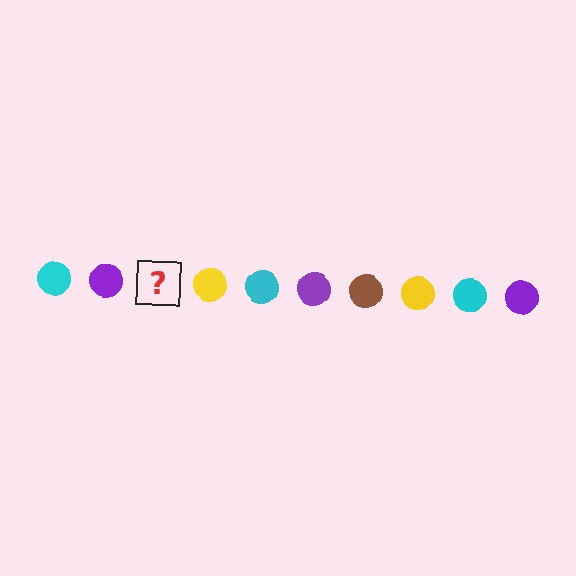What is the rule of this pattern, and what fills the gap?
The rule is that the pattern cycles through cyan, purple, brown, yellow circles. The gap should be filled with a brown circle.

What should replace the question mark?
The question mark should be replaced with a brown circle.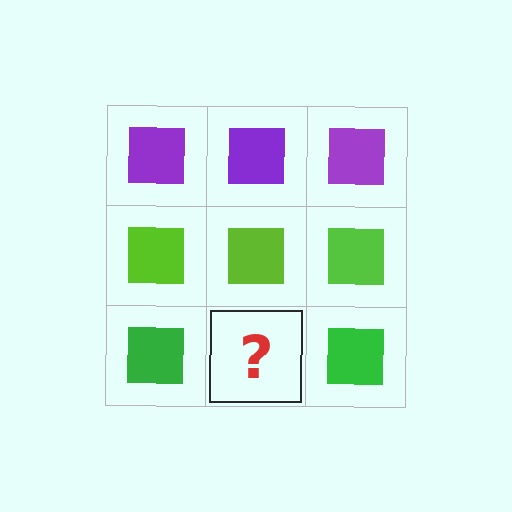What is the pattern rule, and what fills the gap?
The rule is that each row has a consistent color. The gap should be filled with a green square.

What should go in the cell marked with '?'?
The missing cell should contain a green square.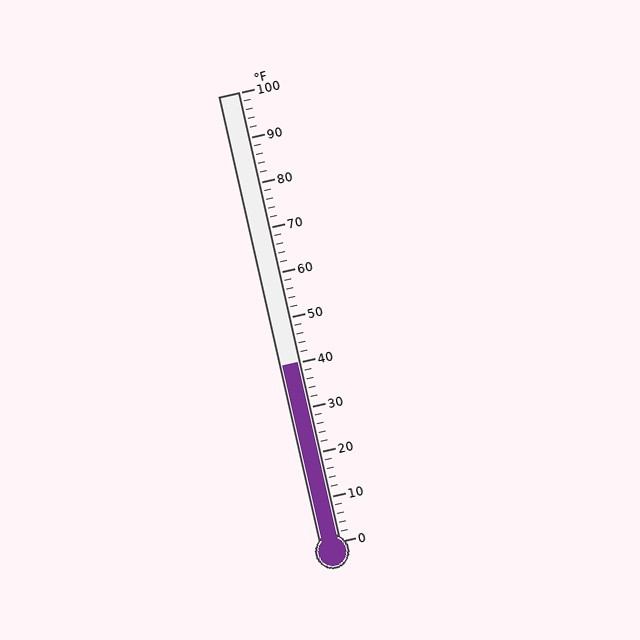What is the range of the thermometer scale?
The thermometer scale ranges from 0°F to 100°F.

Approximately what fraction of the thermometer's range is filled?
The thermometer is filled to approximately 40% of its range.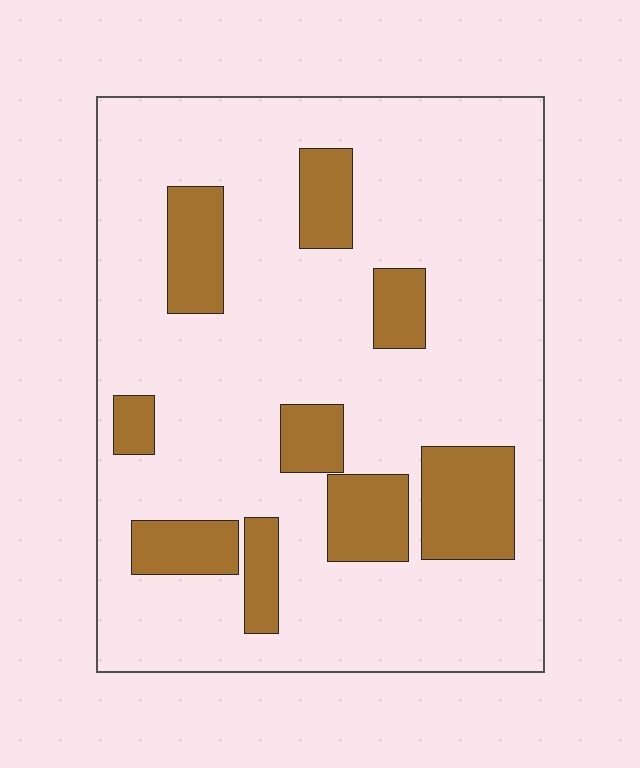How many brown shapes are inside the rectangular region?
9.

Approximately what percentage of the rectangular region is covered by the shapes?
Approximately 20%.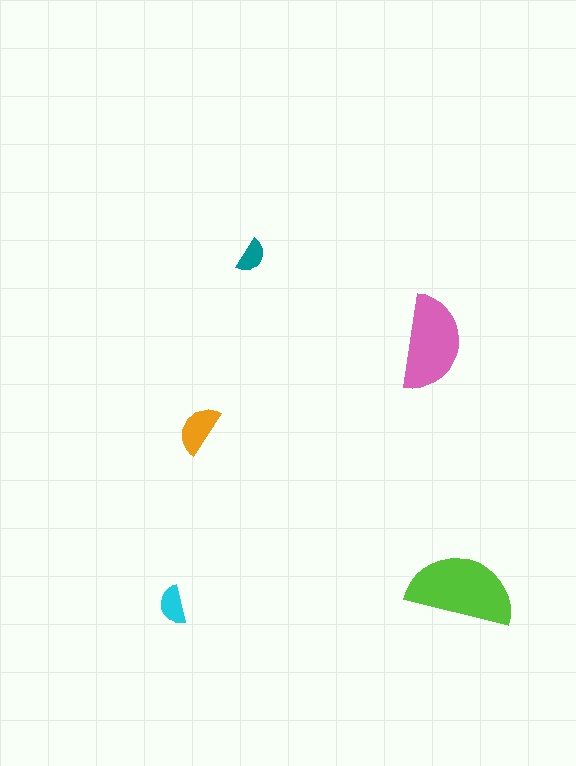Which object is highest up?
The teal semicircle is topmost.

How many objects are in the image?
There are 5 objects in the image.